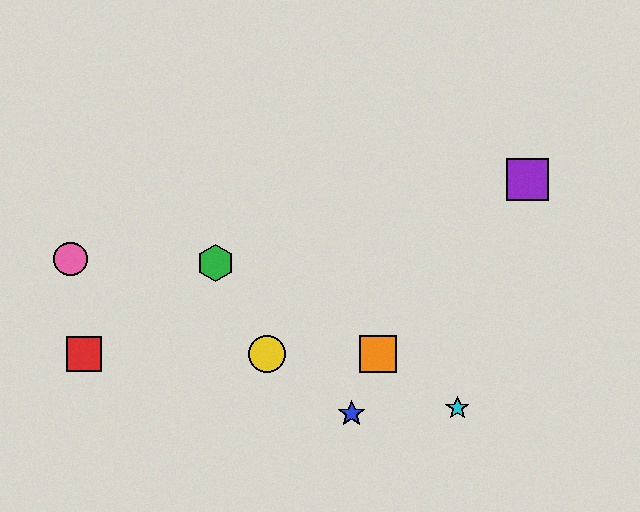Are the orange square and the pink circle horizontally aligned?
No, the orange square is at y≈354 and the pink circle is at y≈259.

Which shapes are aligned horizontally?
The red square, the yellow circle, the orange square are aligned horizontally.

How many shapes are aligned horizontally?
3 shapes (the red square, the yellow circle, the orange square) are aligned horizontally.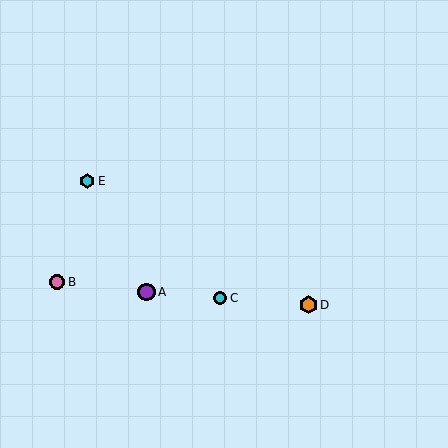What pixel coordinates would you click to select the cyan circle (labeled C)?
Click at (220, 298) to select the cyan circle C.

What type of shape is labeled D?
Shape D is an orange hexagon.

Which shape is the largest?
The orange hexagon (labeled D) is the largest.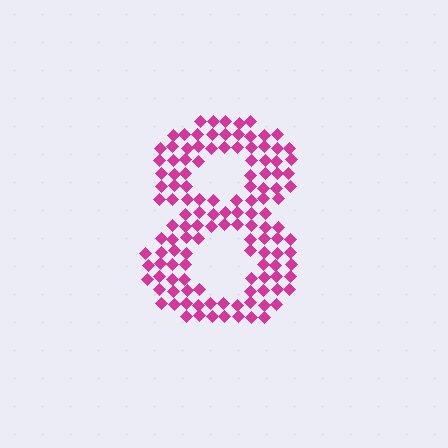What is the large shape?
The large shape is the digit 8.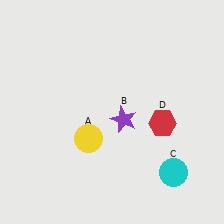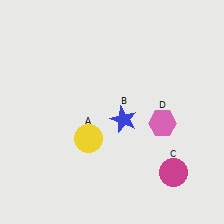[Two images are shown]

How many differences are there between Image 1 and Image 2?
There are 3 differences between the two images.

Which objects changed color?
B changed from purple to blue. C changed from cyan to magenta. D changed from red to pink.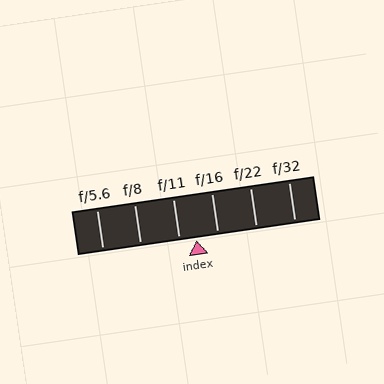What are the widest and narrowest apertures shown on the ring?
The widest aperture shown is f/5.6 and the narrowest is f/32.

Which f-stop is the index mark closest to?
The index mark is closest to f/11.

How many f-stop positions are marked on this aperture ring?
There are 6 f-stop positions marked.